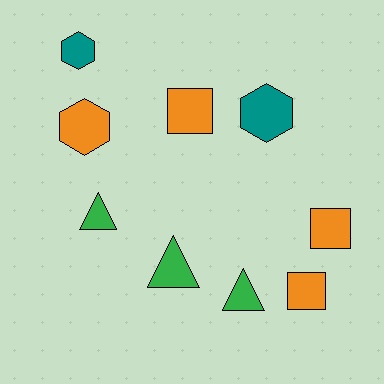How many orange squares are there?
There are 3 orange squares.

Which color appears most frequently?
Orange, with 4 objects.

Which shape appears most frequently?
Square, with 3 objects.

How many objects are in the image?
There are 9 objects.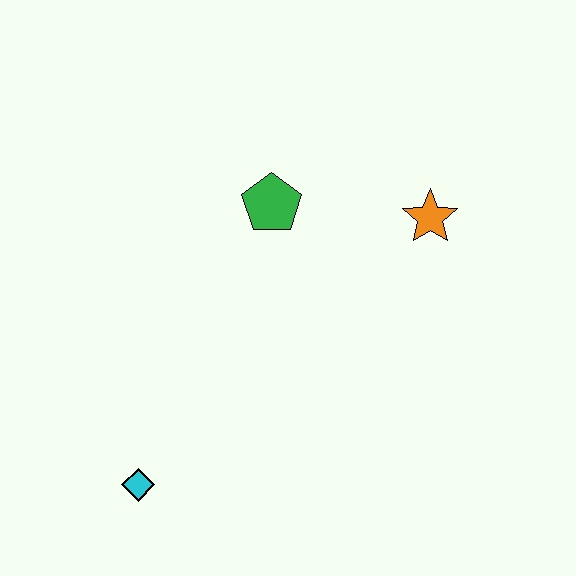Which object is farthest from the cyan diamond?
The orange star is farthest from the cyan diamond.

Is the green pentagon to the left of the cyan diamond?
No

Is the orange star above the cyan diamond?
Yes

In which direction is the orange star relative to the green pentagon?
The orange star is to the right of the green pentagon.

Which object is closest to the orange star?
The green pentagon is closest to the orange star.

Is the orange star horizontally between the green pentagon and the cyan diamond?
No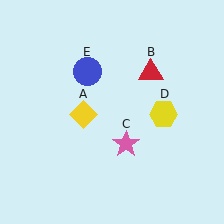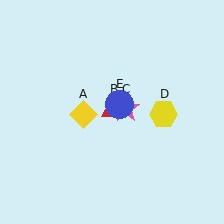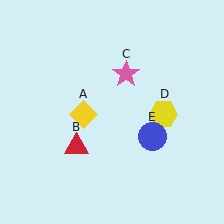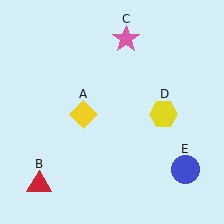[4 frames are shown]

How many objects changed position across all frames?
3 objects changed position: red triangle (object B), pink star (object C), blue circle (object E).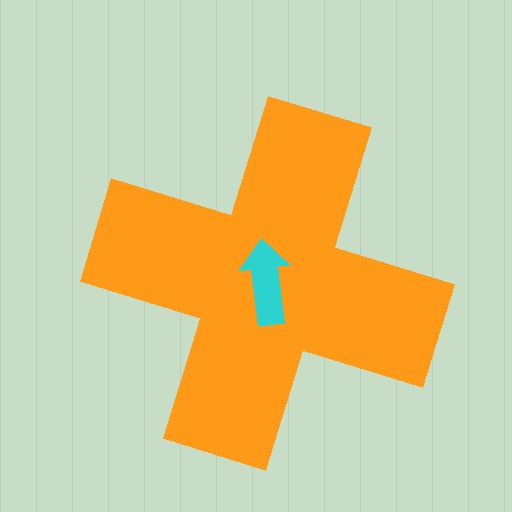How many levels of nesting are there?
2.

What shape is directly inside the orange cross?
The cyan arrow.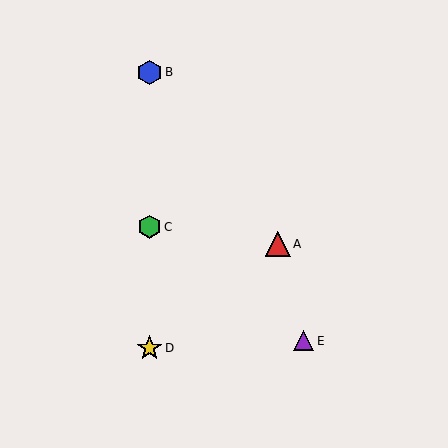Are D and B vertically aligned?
Yes, both are at x≈150.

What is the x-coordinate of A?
Object A is at x≈278.